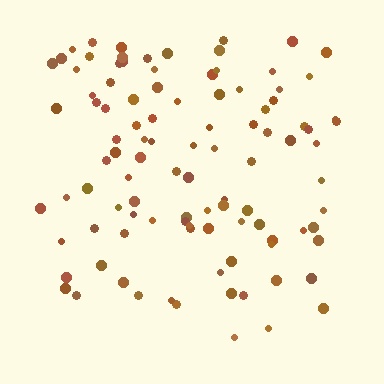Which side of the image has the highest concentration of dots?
The top.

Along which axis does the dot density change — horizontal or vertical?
Vertical.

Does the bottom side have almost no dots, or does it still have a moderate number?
Still a moderate number, just noticeably fewer than the top.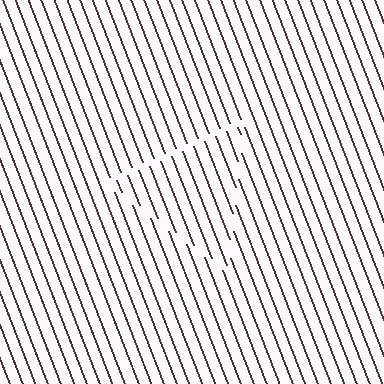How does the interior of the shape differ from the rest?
The interior of the shape contains the same grating, shifted by half a period — the contour is defined by the phase discontinuity where line-ends from the inner and outer gratings abut.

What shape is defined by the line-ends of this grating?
An illusory triangle. The interior of the shape contains the same grating, shifted by half a period — the contour is defined by the phase discontinuity where line-ends from the inner and outer gratings abut.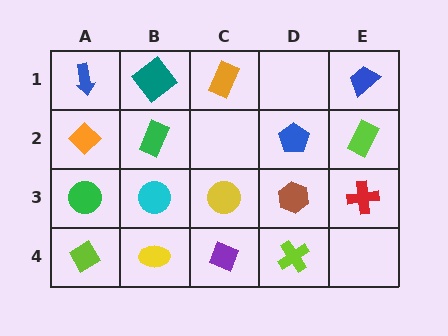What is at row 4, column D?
A lime cross.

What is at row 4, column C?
A purple diamond.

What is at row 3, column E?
A red cross.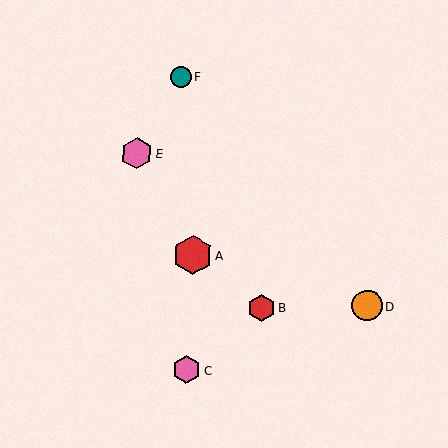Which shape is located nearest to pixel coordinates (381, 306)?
The orange circle (labeled D) at (367, 306) is nearest to that location.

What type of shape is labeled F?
Shape F is a teal circle.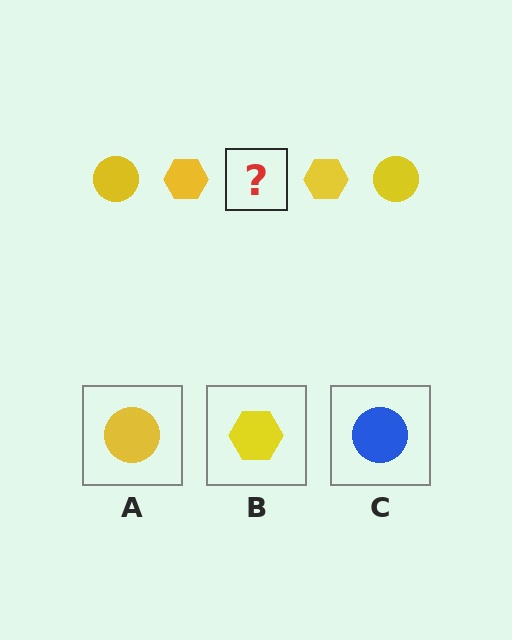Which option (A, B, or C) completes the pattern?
A.